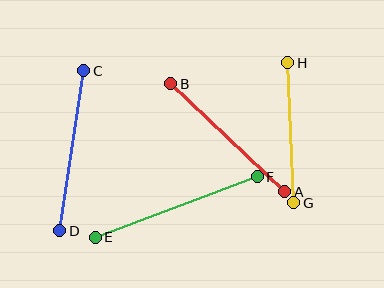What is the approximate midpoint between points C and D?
The midpoint is at approximately (72, 151) pixels.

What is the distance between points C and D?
The distance is approximately 162 pixels.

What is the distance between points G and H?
The distance is approximately 140 pixels.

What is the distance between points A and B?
The distance is approximately 157 pixels.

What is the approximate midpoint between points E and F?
The midpoint is at approximately (176, 207) pixels.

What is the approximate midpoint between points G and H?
The midpoint is at approximately (291, 133) pixels.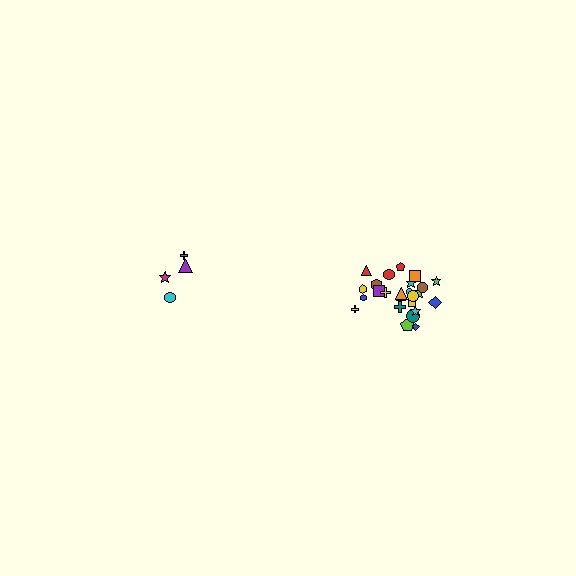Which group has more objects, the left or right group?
The right group.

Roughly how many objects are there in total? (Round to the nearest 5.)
Roughly 30 objects in total.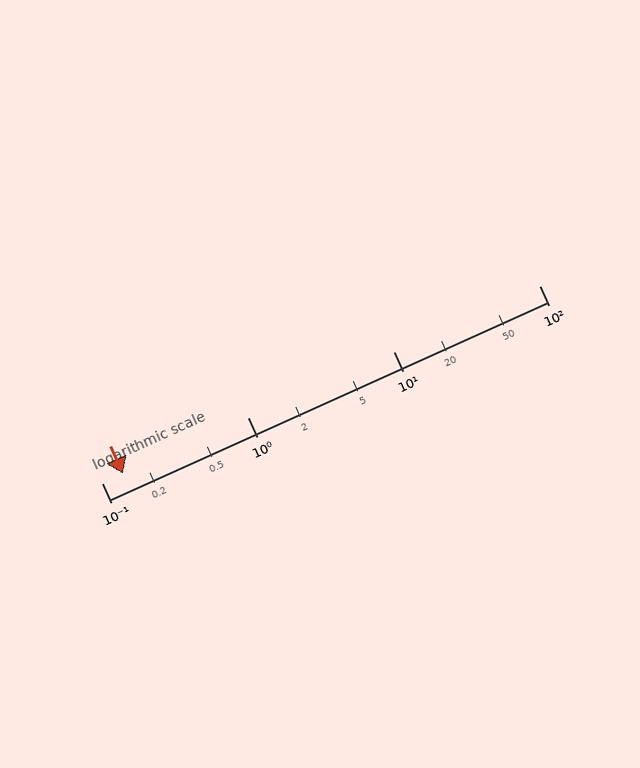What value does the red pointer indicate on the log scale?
The pointer indicates approximately 0.14.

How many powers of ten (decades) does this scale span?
The scale spans 3 decades, from 0.1 to 100.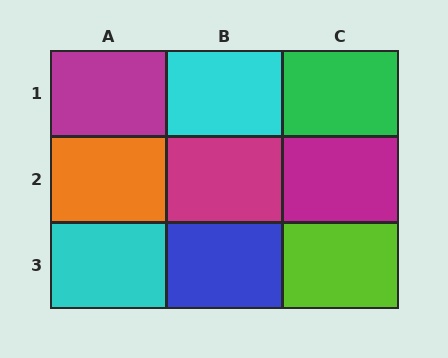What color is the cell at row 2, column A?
Orange.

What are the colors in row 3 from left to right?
Cyan, blue, lime.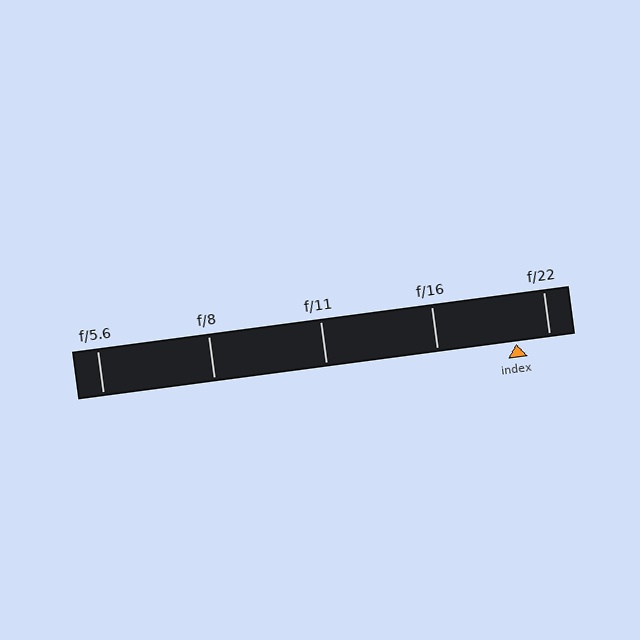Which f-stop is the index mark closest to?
The index mark is closest to f/22.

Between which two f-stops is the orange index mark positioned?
The index mark is between f/16 and f/22.